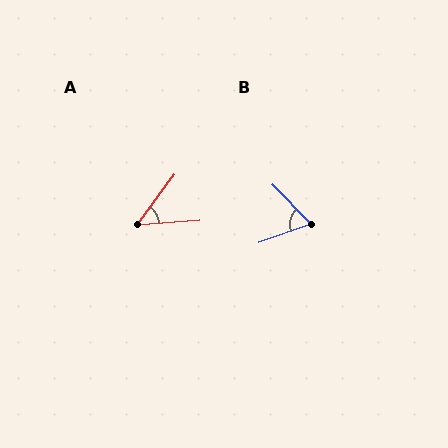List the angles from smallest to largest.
A (50°), B (65°).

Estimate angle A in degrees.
Approximately 50 degrees.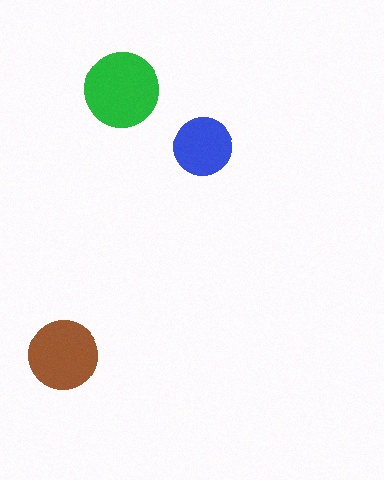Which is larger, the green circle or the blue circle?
The green one.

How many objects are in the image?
There are 3 objects in the image.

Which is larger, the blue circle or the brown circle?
The brown one.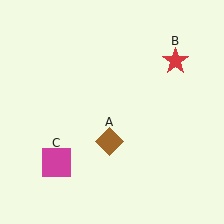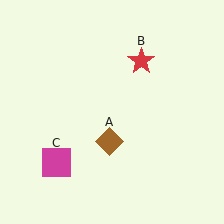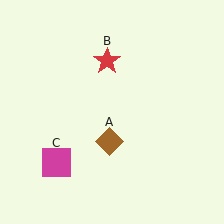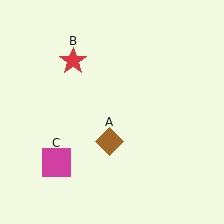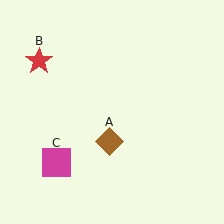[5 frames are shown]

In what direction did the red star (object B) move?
The red star (object B) moved left.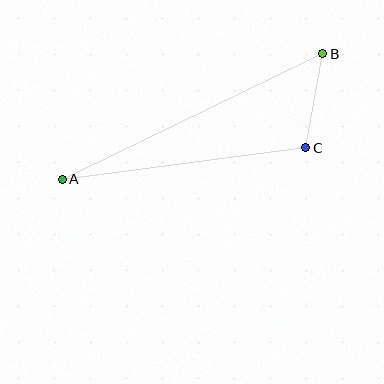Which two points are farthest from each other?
Points A and B are farthest from each other.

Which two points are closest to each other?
Points B and C are closest to each other.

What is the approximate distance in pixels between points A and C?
The distance between A and C is approximately 245 pixels.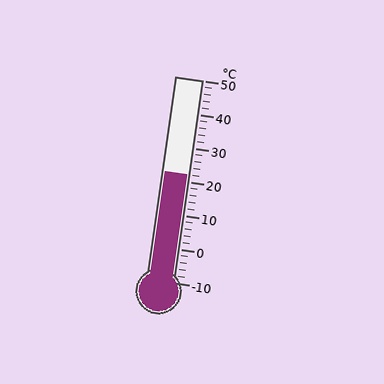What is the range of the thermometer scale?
The thermometer scale ranges from -10°C to 50°C.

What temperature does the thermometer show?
The thermometer shows approximately 22°C.